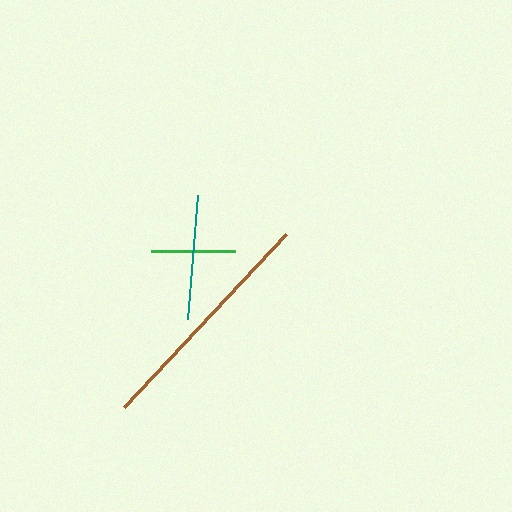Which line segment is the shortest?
The green line is the shortest at approximately 84 pixels.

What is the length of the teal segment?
The teal segment is approximately 125 pixels long.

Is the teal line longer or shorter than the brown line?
The brown line is longer than the teal line.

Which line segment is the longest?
The brown line is the longest at approximately 238 pixels.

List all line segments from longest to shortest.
From longest to shortest: brown, teal, green.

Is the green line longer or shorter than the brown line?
The brown line is longer than the green line.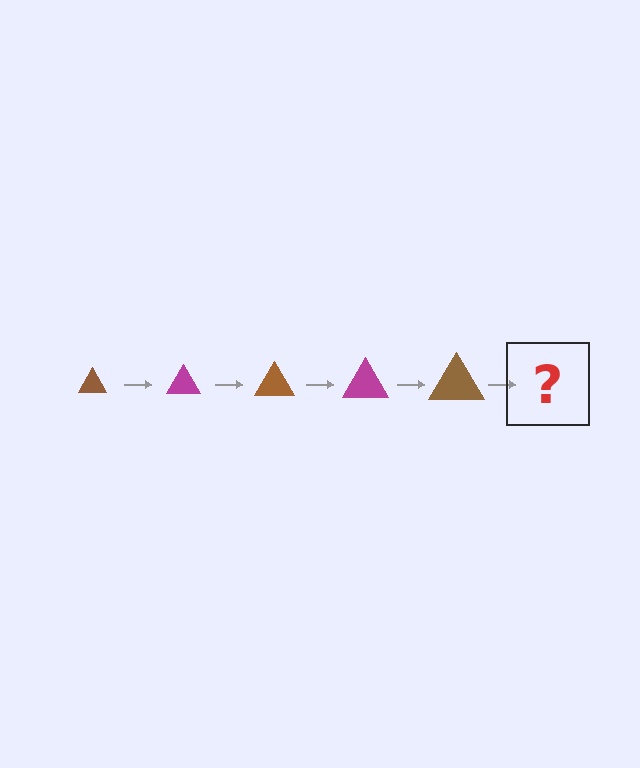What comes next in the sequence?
The next element should be a magenta triangle, larger than the previous one.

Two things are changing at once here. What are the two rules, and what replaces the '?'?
The two rules are that the triangle grows larger each step and the color cycles through brown and magenta. The '?' should be a magenta triangle, larger than the previous one.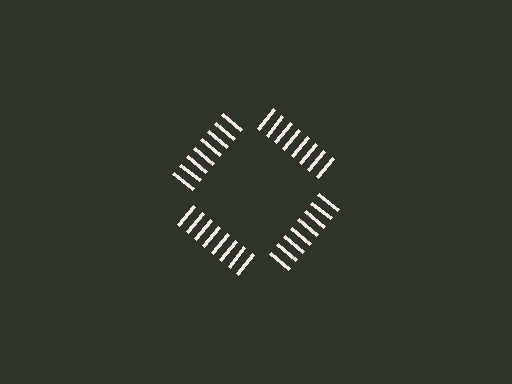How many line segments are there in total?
32 — 8 along each of the 4 edges.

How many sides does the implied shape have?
4 sides — the line-ends trace a square.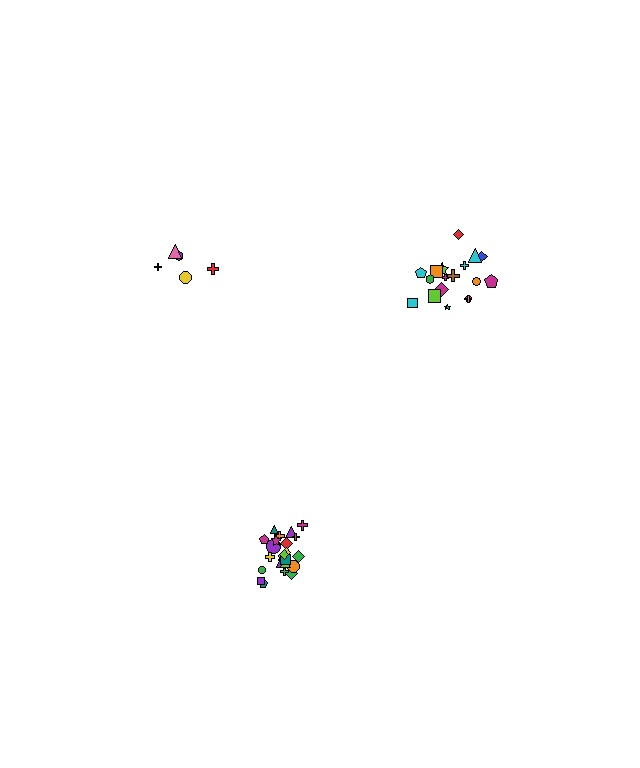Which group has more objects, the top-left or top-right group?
The top-right group.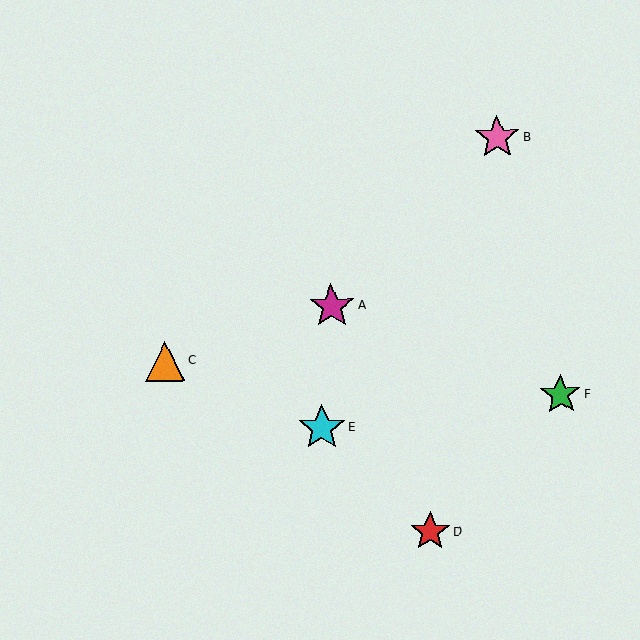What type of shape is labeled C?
Shape C is an orange triangle.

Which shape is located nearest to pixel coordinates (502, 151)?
The pink star (labeled B) at (497, 137) is nearest to that location.